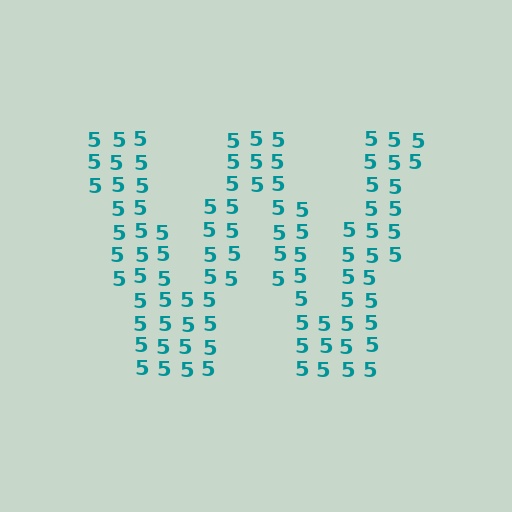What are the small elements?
The small elements are digit 5's.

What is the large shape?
The large shape is the letter W.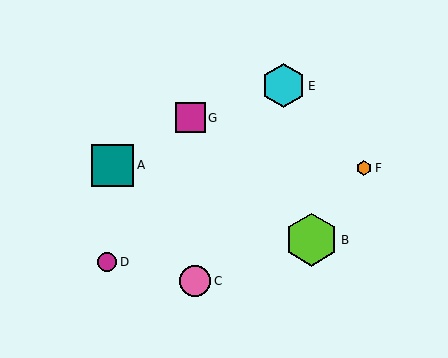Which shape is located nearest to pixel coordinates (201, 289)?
The pink circle (labeled C) at (195, 281) is nearest to that location.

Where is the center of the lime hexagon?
The center of the lime hexagon is at (312, 240).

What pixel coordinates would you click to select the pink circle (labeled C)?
Click at (195, 281) to select the pink circle C.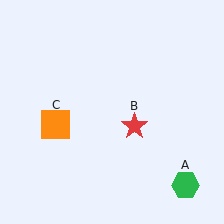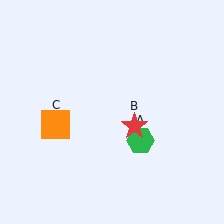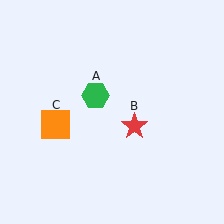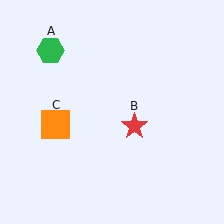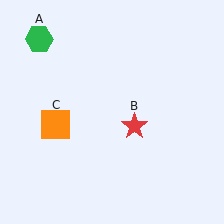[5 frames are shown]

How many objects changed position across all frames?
1 object changed position: green hexagon (object A).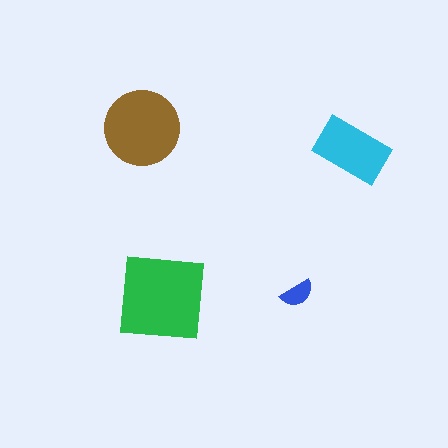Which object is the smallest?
The blue semicircle.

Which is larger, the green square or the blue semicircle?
The green square.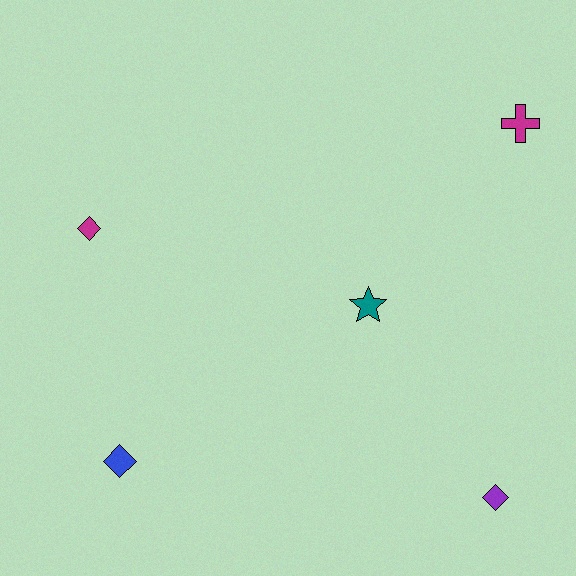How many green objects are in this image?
There are no green objects.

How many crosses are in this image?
There is 1 cross.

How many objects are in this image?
There are 5 objects.